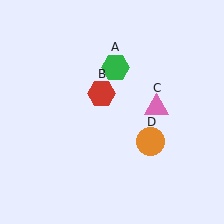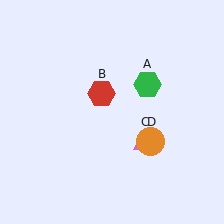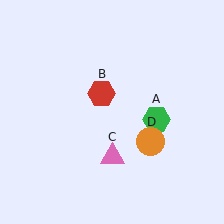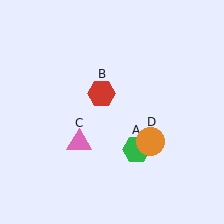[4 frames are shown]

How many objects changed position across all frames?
2 objects changed position: green hexagon (object A), pink triangle (object C).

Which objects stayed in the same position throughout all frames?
Red hexagon (object B) and orange circle (object D) remained stationary.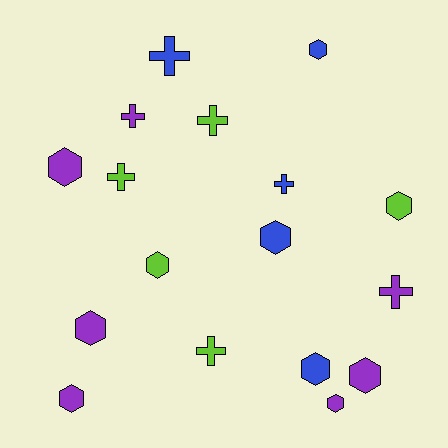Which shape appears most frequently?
Hexagon, with 10 objects.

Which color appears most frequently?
Purple, with 7 objects.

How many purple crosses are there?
There are 2 purple crosses.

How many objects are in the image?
There are 17 objects.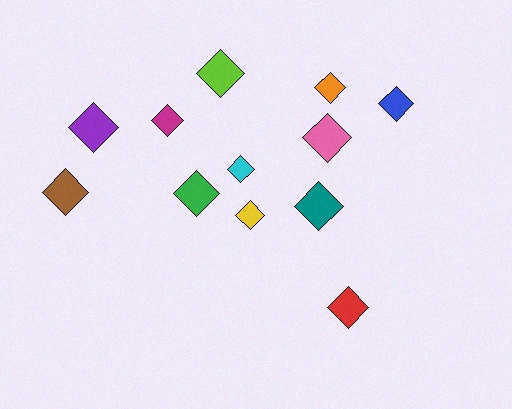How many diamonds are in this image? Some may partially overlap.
There are 12 diamonds.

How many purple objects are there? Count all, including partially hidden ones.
There is 1 purple object.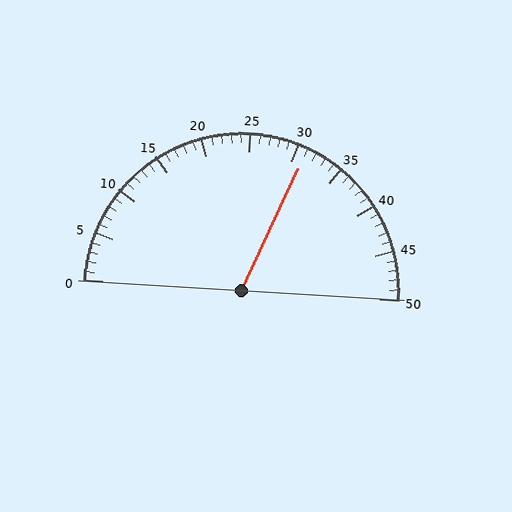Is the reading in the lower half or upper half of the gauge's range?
The reading is in the upper half of the range (0 to 50).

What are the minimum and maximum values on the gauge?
The gauge ranges from 0 to 50.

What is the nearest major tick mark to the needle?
The nearest major tick mark is 30.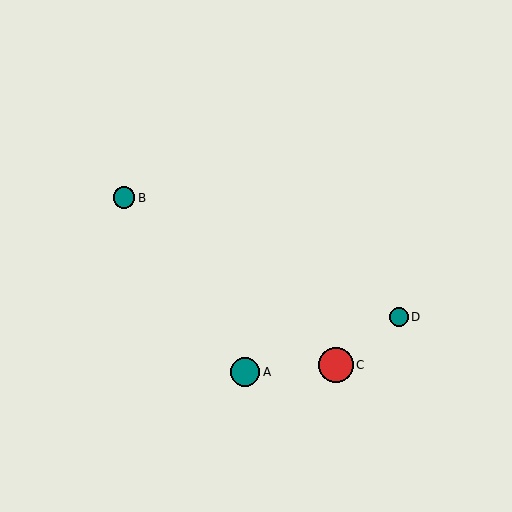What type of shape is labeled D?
Shape D is a teal circle.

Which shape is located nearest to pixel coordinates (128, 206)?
The teal circle (labeled B) at (124, 198) is nearest to that location.